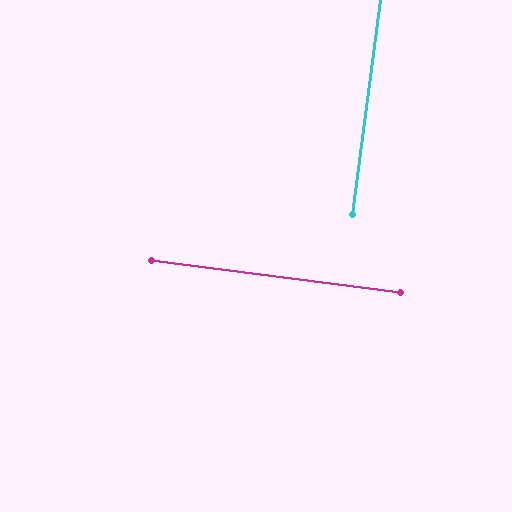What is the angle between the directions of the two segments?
Approximately 90 degrees.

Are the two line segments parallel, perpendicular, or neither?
Perpendicular — they meet at approximately 90°.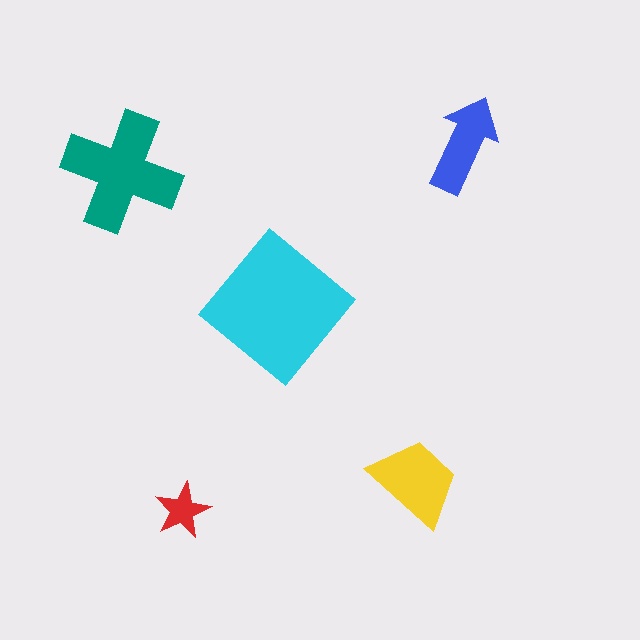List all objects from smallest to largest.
The red star, the blue arrow, the yellow trapezoid, the teal cross, the cyan diamond.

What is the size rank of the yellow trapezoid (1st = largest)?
3rd.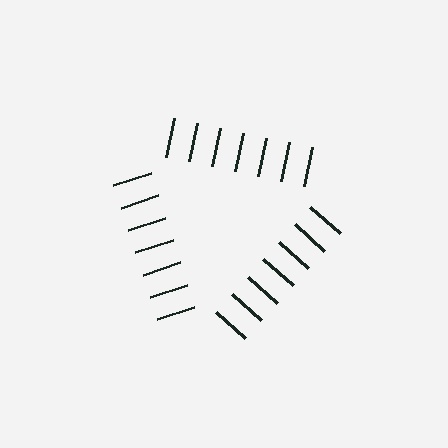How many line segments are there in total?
21 — 7 along each of the 3 edges.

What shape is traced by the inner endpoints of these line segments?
An illusory triangle — the line segments terminate on its edges but no continuous stroke is drawn.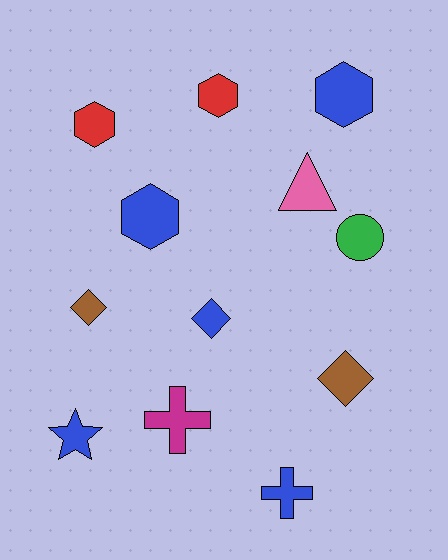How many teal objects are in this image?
There are no teal objects.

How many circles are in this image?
There is 1 circle.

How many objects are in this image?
There are 12 objects.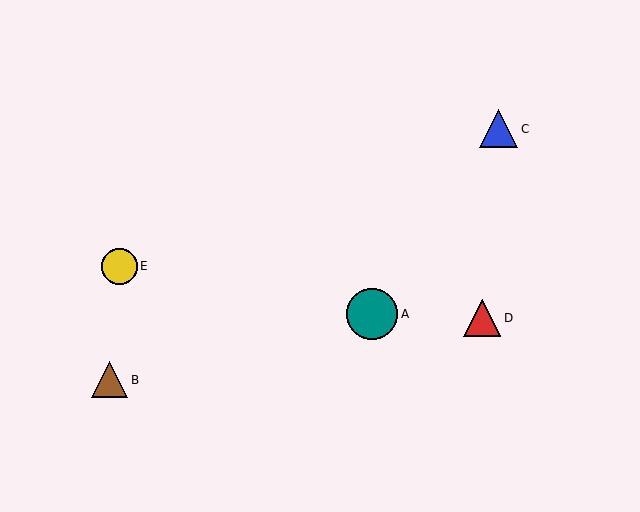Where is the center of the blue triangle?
The center of the blue triangle is at (499, 129).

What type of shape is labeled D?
Shape D is a red triangle.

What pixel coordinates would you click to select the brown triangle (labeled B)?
Click at (110, 380) to select the brown triangle B.